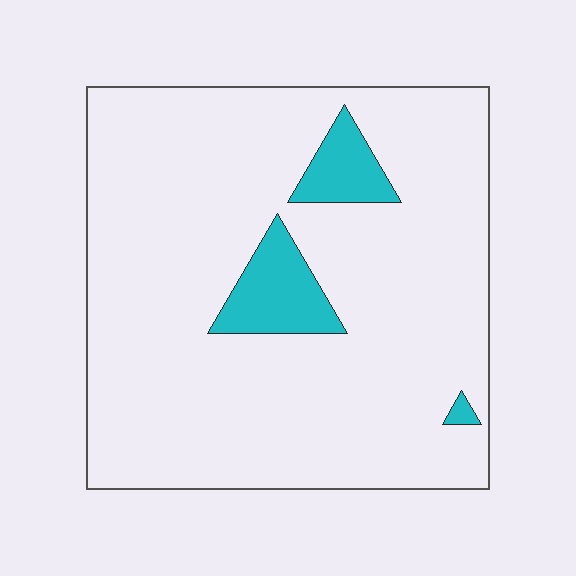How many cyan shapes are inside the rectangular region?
3.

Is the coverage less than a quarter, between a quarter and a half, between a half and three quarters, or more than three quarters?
Less than a quarter.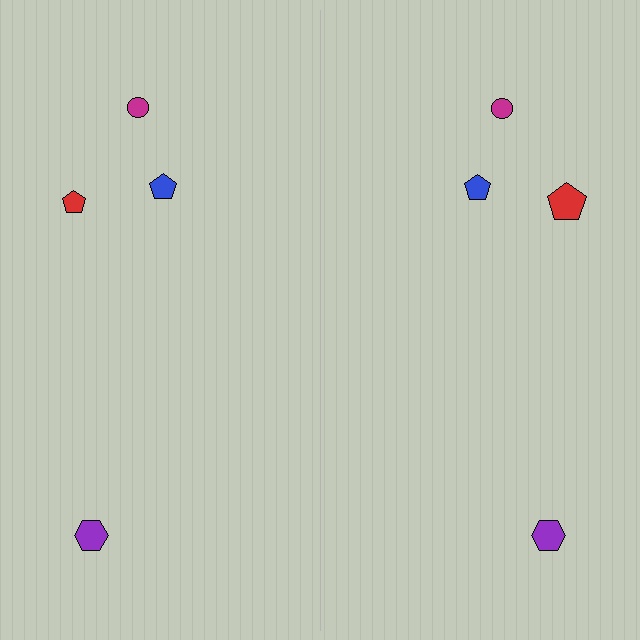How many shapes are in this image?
There are 8 shapes in this image.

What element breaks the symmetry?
The red pentagon on the right side has a different size than its mirror counterpart.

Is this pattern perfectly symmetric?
No, the pattern is not perfectly symmetric. The red pentagon on the right side has a different size than its mirror counterpart.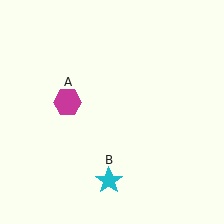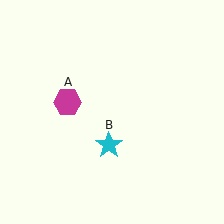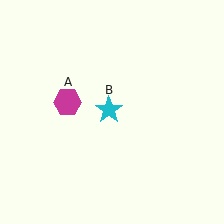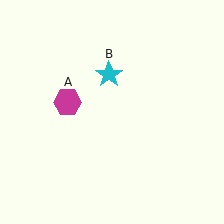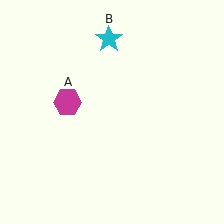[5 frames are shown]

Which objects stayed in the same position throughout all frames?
Magenta hexagon (object A) remained stationary.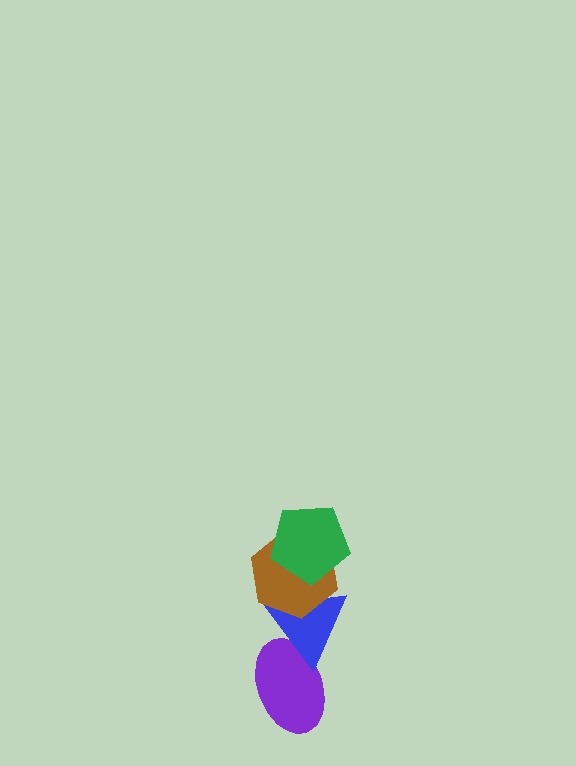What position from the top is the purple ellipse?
The purple ellipse is 4th from the top.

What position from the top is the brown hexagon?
The brown hexagon is 2nd from the top.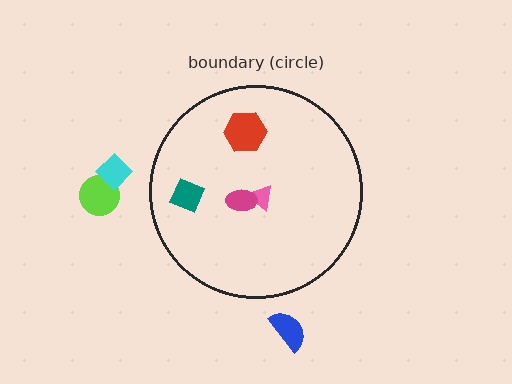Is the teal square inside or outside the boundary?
Inside.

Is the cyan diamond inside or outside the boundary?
Outside.